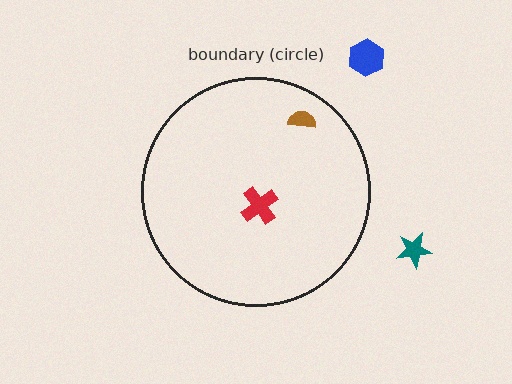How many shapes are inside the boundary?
2 inside, 2 outside.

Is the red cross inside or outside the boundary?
Inside.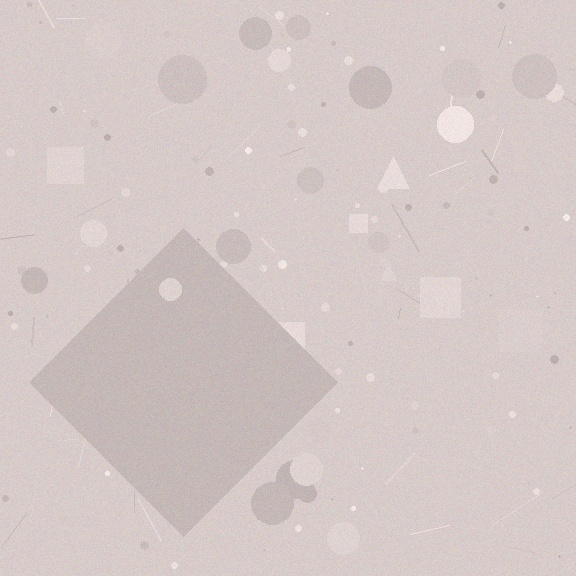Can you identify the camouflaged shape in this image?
The camouflaged shape is a diamond.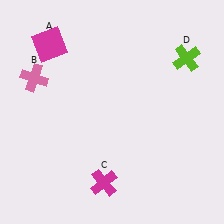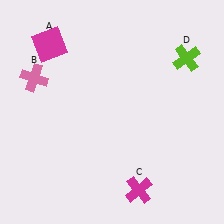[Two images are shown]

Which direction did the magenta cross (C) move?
The magenta cross (C) moved right.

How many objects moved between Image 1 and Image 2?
1 object moved between the two images.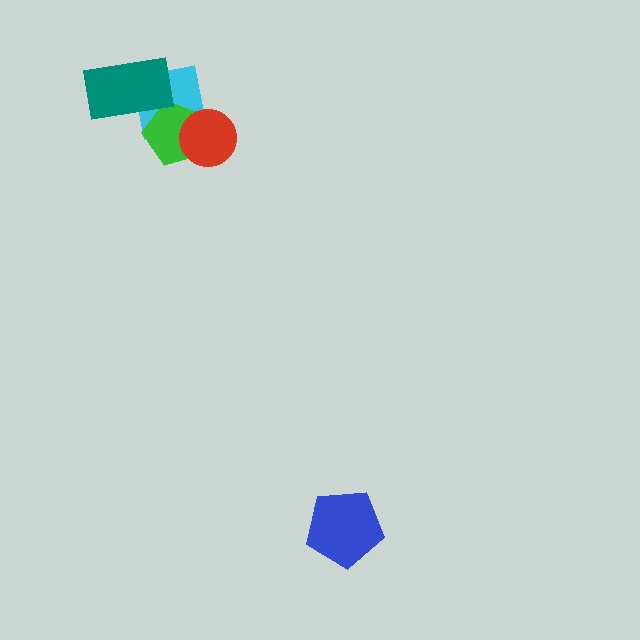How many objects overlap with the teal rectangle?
2 objects overlap with the teal rectangle.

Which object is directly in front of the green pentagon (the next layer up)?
The red circle is directly in front of the green pentagon.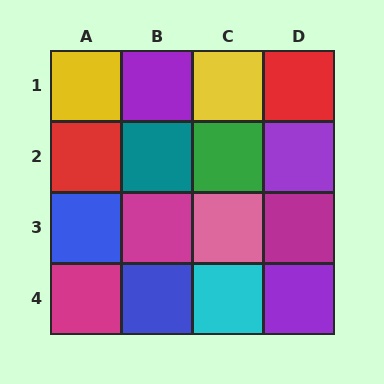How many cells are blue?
2 cells are blue.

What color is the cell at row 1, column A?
Yellow.